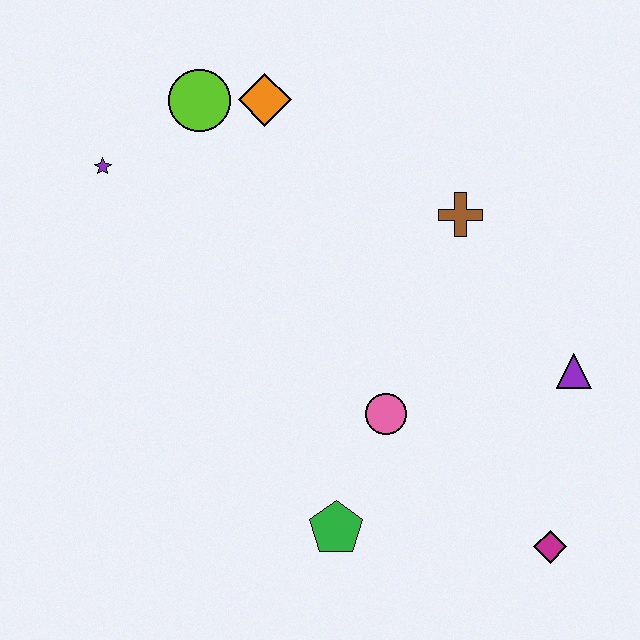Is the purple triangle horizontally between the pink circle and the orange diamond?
No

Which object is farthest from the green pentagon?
The lime circle is farthest from the green pentagon.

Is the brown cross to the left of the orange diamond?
No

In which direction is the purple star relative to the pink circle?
The purple star is to the left of the pink circle.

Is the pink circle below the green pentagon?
No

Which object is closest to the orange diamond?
The lime circle is closest to the orange diamond.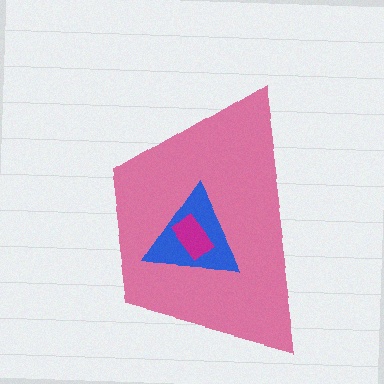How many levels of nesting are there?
3.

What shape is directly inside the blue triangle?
The magenta rectangle.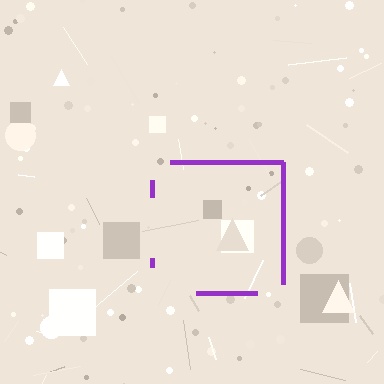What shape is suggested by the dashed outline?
The dashed outline suggests a square.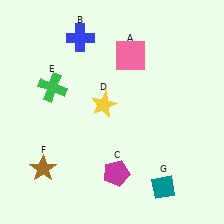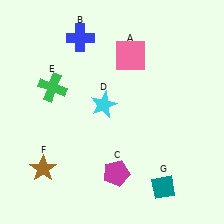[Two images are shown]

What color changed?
The star (D) changed from yellow in Image 1 to cyan in Image 2.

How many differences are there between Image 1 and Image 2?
There is 1 difference between the two images.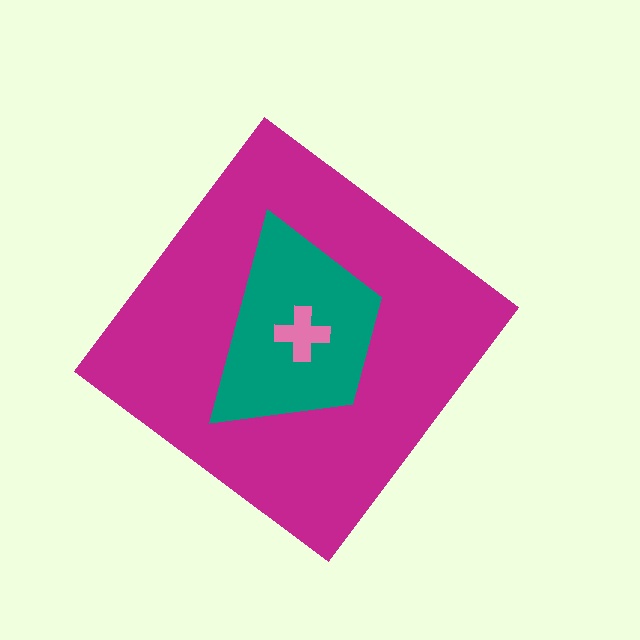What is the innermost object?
The pink cross.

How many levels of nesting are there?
3.